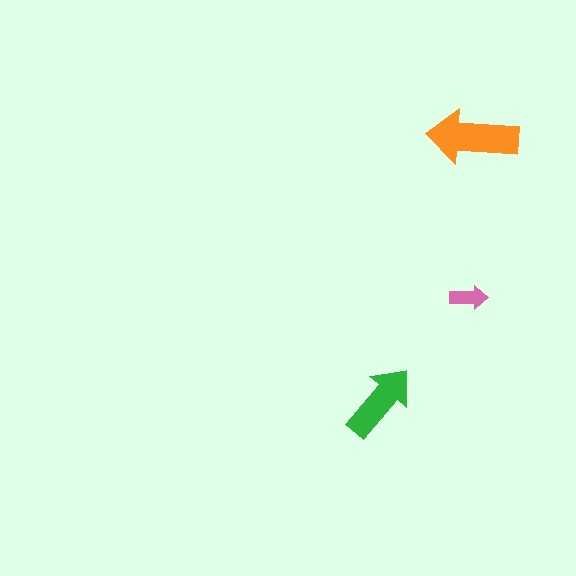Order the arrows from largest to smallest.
the orange one, the green one, the pink one.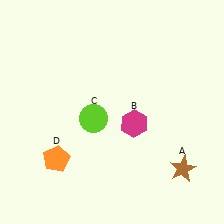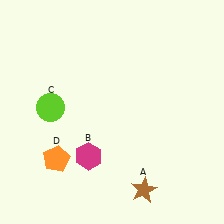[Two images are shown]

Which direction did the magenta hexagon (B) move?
The magenta hexagon (B) moved left.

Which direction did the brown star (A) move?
The brown star (A) moved left.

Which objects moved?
The objects that moved are: the brown star (A), the magenta hexagon (B), the lime circle (C).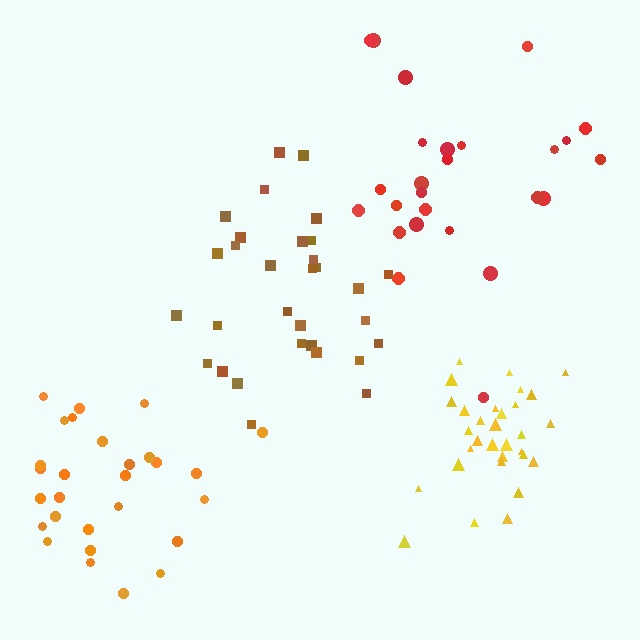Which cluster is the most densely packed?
Yellow.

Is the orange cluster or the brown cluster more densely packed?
Brown.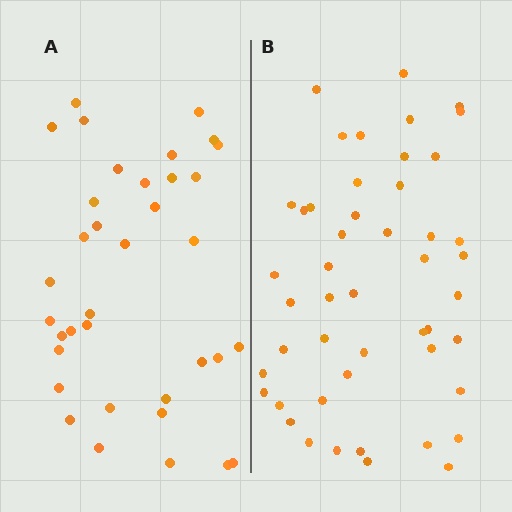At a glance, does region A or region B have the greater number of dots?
Region B (the right region) has more dots.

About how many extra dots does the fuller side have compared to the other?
Region B has roughly 12 or so more dots than region A.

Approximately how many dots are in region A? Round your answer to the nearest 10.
About 40 dots. (The exact count is 36, which rounds to 40.)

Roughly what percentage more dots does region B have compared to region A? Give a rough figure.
About 35% more.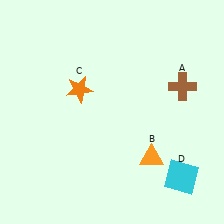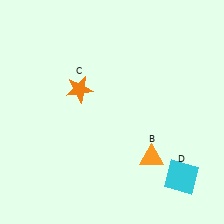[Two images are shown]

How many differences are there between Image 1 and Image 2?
There is 1 difference between the two images.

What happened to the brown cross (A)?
The brown cross (A) was removed in Image 2. It was in the top-right area of Image 1.